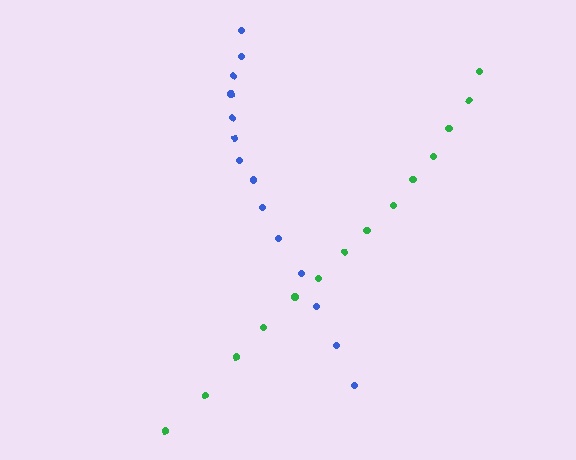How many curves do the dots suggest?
There are 2 distinct paths.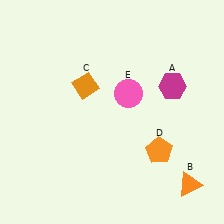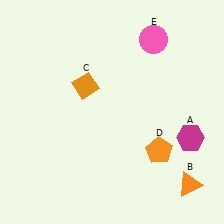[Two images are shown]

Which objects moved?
The objects that moved are: the magenta hexagon (A), the pink circle (E).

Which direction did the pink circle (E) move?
The pink circle (E) moved up.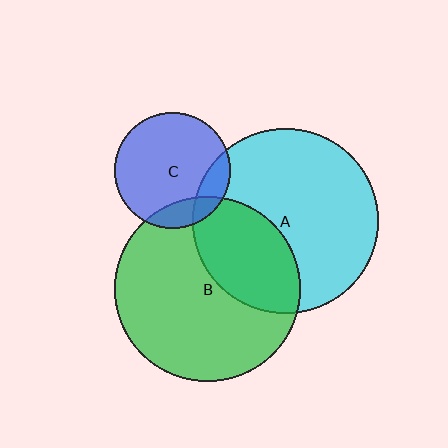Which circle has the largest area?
Circle B (green).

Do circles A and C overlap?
Yes.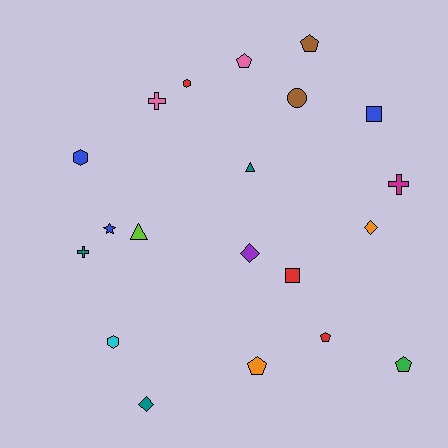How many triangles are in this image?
There are 2 triangles.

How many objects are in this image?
There are 20 objects.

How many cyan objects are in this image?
There is 1 cyan object.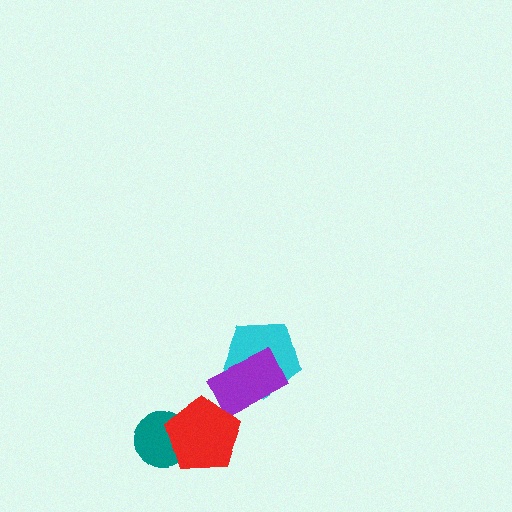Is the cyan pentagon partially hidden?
Yes, it is partially covered by another shape.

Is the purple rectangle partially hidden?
No, no other shape covers it.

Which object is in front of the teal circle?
The red pentagon is in front of the teal circle.